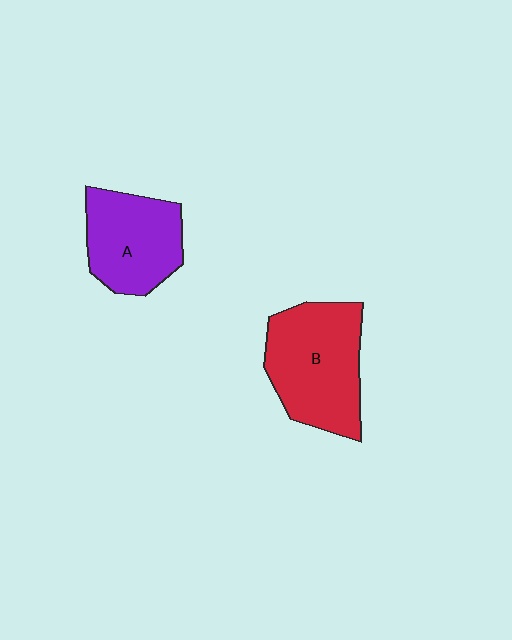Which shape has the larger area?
Shape B (red).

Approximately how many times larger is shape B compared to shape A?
Approximately 1.3 times.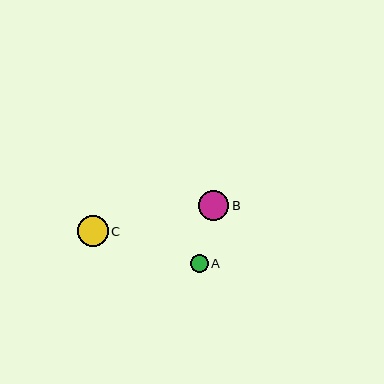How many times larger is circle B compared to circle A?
Circle B is approximately 1.7 times the size of circle A.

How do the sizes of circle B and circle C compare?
Circle B and circle C are approximately the same size.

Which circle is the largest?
Circle B is the largest with a size of approximately 31 pixels.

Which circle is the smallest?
Circle A is the smallest with a size of approximately 18 pixels.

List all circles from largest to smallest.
From largest to smallest: B, C, A.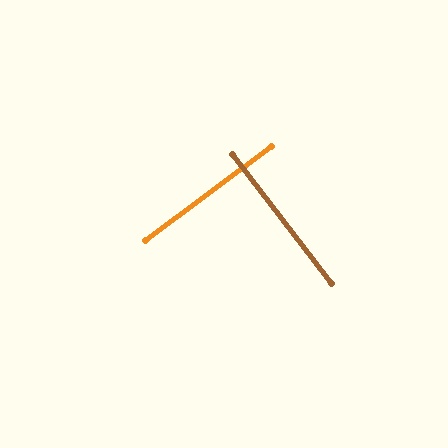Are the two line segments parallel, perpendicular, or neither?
Perpendicular — they meet at approximately 89°.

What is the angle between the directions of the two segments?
Approximately 89 degrees.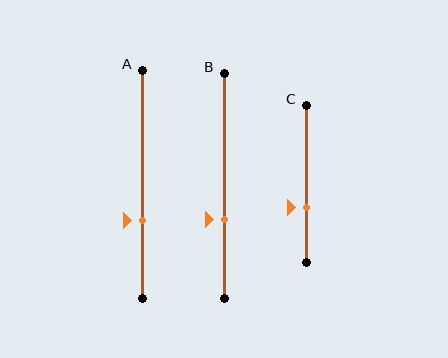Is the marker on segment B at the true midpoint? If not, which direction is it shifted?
No, the marker on segment B is shifted downward by about 15% of the segment length.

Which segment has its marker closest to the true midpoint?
Segment B has its marker closest to the true midpoint.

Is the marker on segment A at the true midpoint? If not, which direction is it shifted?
No, the marker on segment A is shifted downward by about 16% of the segment length.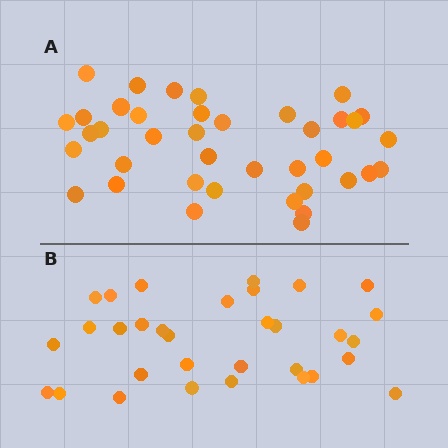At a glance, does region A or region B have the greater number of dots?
Region A (the top region) has more dots.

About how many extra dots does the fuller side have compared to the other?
Region A has roughly 8 or so more dots than region B.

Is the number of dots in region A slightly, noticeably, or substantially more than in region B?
Region A has only slightly more — the two regions are fairly close. The ratio is roughly 1.2 to 1.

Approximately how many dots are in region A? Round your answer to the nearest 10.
About 40 dots. (The exact count is 39, which rounds to 40.)